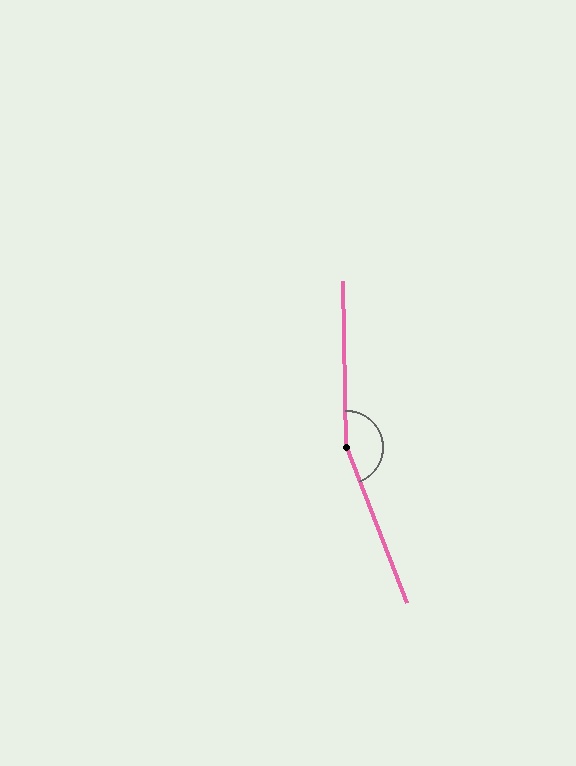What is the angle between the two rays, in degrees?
Approximately 160 degrees.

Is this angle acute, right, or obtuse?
It is obtuse.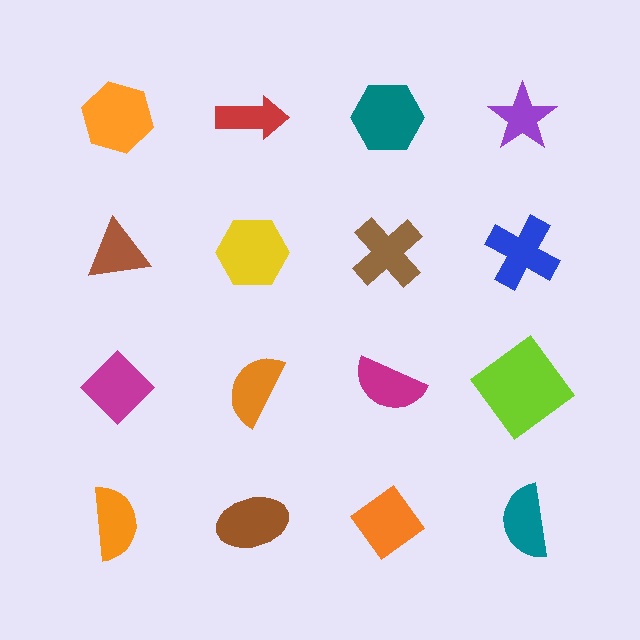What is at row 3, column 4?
A lime diamond.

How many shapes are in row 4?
4 shapes.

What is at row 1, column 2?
A red arrow.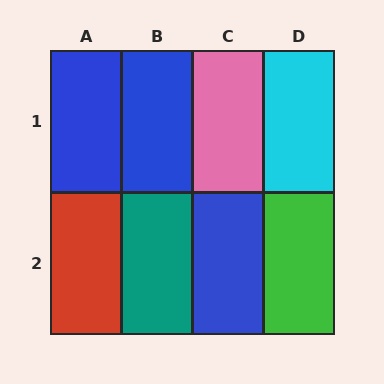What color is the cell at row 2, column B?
Teal.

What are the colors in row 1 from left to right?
Blue, blue, pink, cyan.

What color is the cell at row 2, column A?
Red.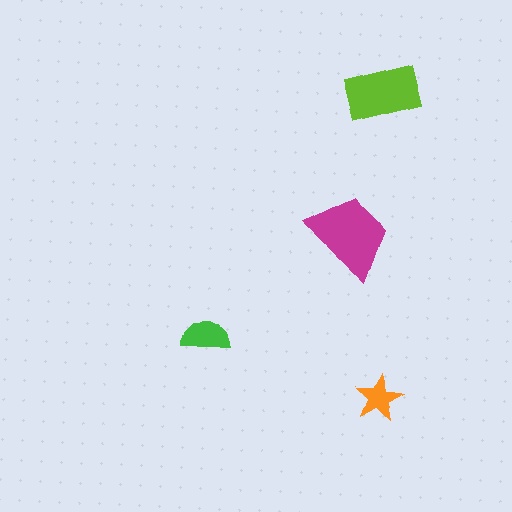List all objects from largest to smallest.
The magenta trapezoid, the lime rectangle, the green semicircle, the orange star.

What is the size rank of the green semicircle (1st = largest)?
3rd.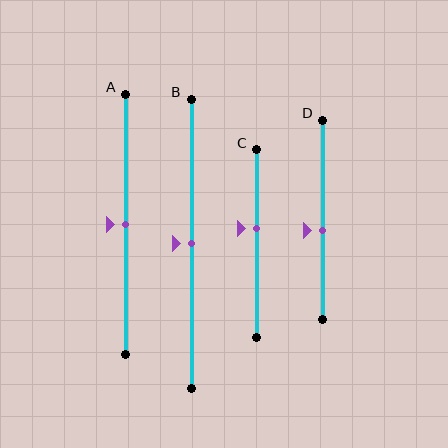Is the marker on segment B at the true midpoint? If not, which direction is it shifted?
Yes, the marker on segment B is at the true midpoint.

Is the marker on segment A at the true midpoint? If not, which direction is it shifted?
Yes, the marker on segment A is at the true midpoint.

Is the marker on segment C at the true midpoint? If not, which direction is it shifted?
No, the marker on segment C is shifted upward by about 8% of the segment length.